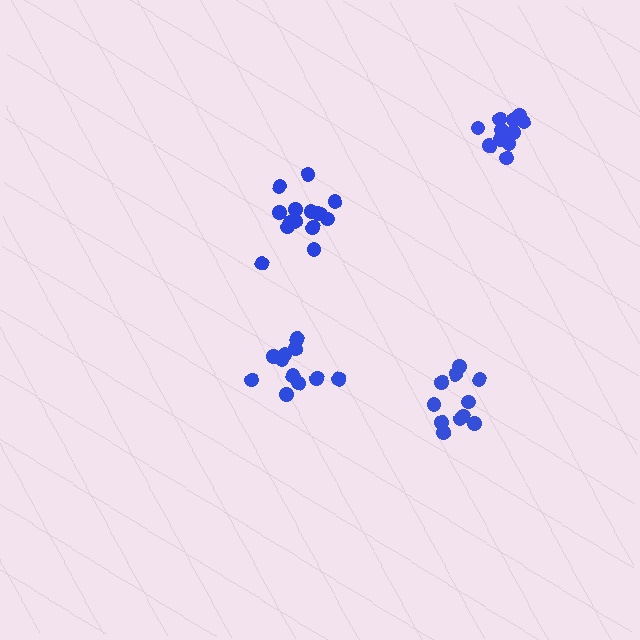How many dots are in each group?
Group 1: 11 dots, Group 2: 15 dots, Group 3: 11 dots, Group 4: 11 dots (48 total).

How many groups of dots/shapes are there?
There are 4 groups.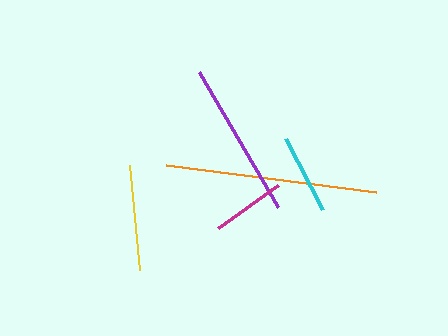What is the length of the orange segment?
The orange segment is approximately 211 pixels long.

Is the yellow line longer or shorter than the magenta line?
The yellow line is longer than the magenta line.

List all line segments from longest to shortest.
From longest to shortest: orange, purple, yellow, cyan, magenta.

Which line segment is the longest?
The orange line is the longest at approximately 211 pixels.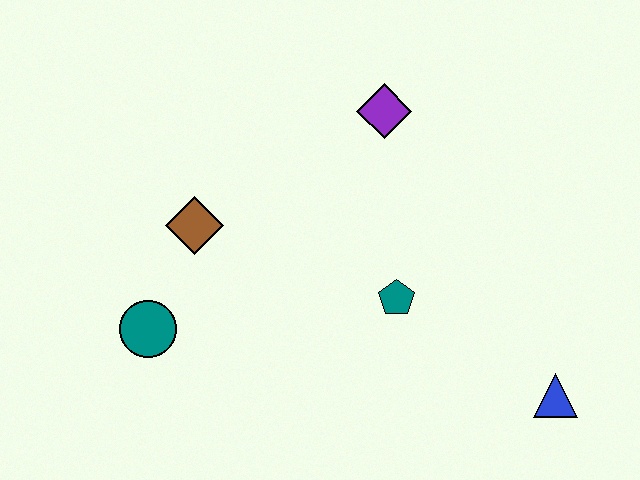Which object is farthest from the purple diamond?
The blue triangle is farthest from the purple diamond.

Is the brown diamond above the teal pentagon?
Yes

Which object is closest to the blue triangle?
The teal pentagon is closest to the blue triangle.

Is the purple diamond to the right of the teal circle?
Yes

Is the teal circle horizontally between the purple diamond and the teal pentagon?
No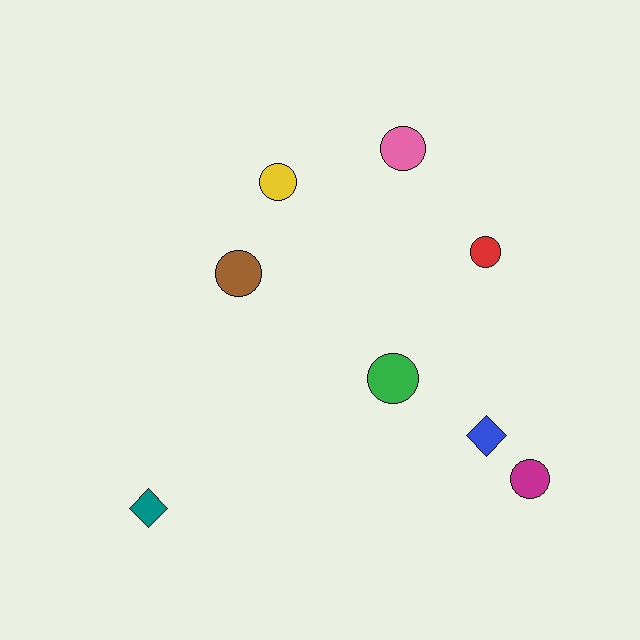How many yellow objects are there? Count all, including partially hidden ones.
There is 1 yellow object.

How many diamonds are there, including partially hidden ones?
There are 2 diamonds.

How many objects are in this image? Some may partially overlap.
There are 8 objects.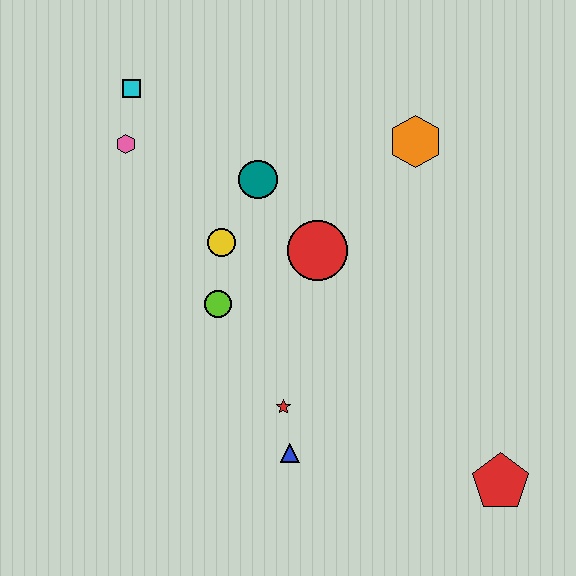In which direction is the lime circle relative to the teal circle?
The lime circle is below the teal circle.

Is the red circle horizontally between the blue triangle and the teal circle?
No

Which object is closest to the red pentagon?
The blue triangle is closest to the red pentagon.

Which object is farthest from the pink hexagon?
The red pentagon is farthest from the pink hexagon.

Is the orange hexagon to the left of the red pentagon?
Yes